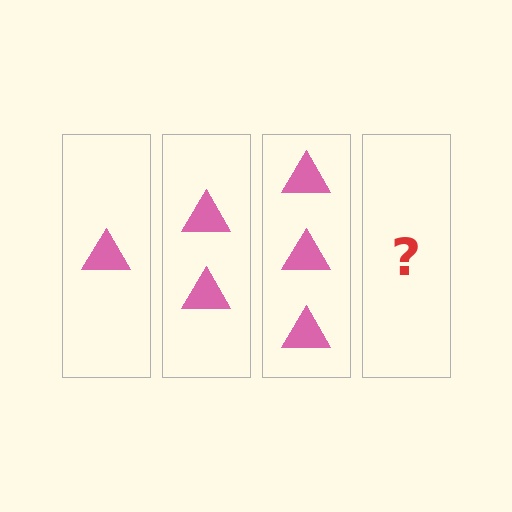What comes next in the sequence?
The next element should be 4 triangles.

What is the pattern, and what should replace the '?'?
The pattern is that each step adds one more triangle. The '?' should be 4 triangles.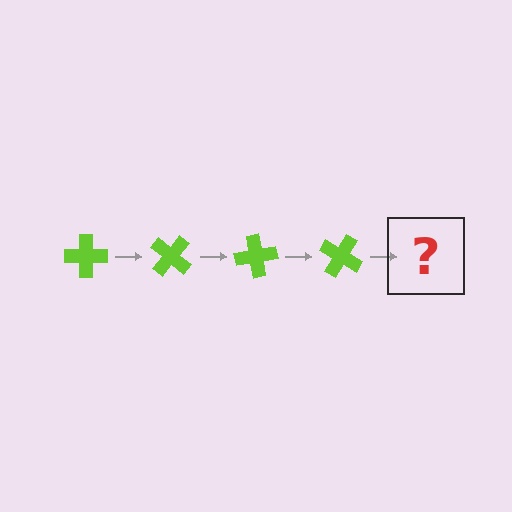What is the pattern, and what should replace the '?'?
The pattern is that the cross rotates 40 degrees each step. The '?' should be a lime cross rotated 160 degrees.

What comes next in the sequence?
The next element should be a lime cross rotated 160 degrees.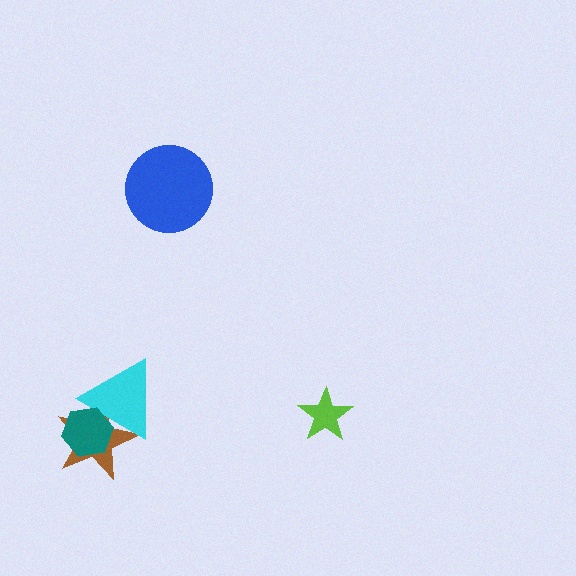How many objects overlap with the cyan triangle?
2 objects overlap with the cyan triangle.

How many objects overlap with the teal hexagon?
2 objects overlap with the teal hexagon.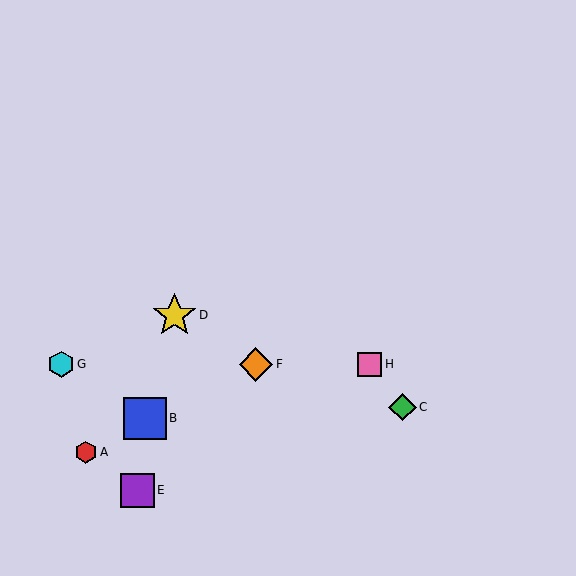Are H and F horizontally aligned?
Yes, both are at y≈364.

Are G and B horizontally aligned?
No, G is at y≈364 and B is at y≈418.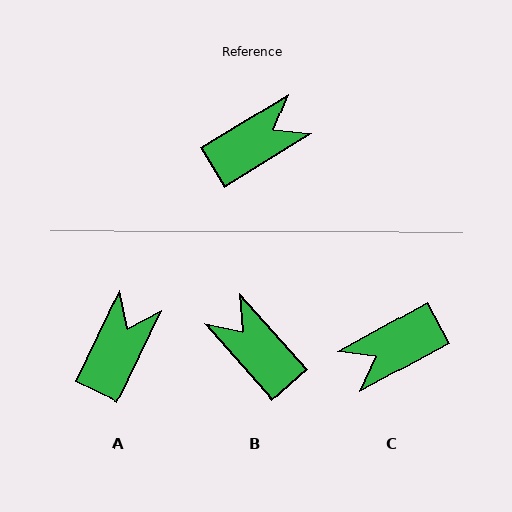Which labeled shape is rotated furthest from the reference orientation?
C, about 177 degrees away.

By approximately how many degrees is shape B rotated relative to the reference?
Approximately 100 degrees counter-clockwise.